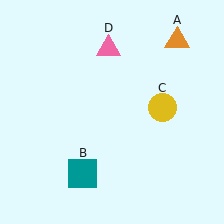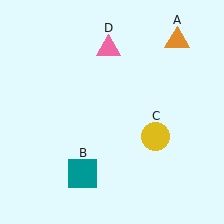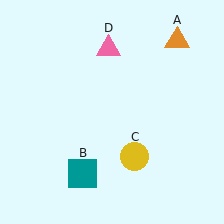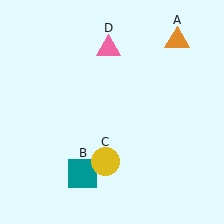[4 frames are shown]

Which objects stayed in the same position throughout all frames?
Orange triangle (object A) and teal square (object B) and pink triangle (object D) remained stationary.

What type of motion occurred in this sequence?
The yellow circle (object C) rotated clockwise around the center of the scene.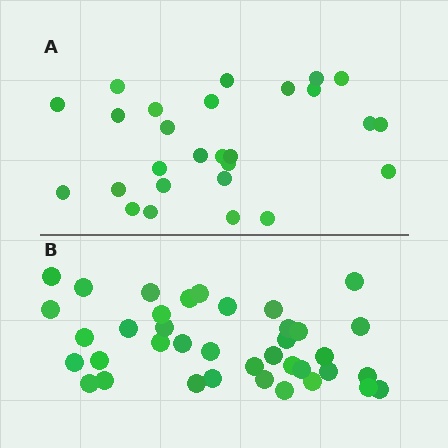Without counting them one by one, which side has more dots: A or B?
Region B (the bottom region) has more dots.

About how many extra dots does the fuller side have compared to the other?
Region B has roughly 12 or so more dots than region A.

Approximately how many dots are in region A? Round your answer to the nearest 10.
About 30 dots. (The exact count is 27, which rounds to 30.)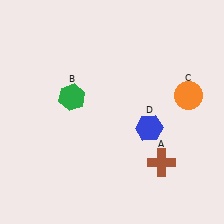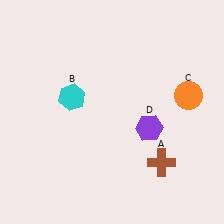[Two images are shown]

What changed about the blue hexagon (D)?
In Image 1, D is blue. In Image 2, it changed to purple.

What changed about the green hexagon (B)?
In Image 1, B is green. In Image 2, it changed to cyan.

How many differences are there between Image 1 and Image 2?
There are 2 differences between the two images.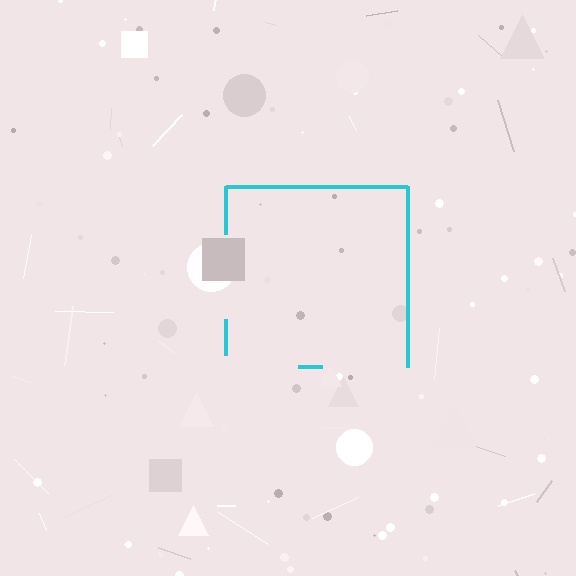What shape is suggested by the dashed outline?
The dashed outline suggests a square.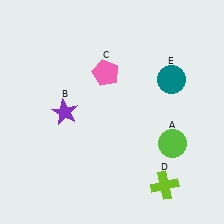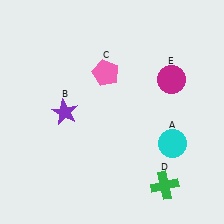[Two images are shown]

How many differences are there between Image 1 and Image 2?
There are 3 differences between the two images.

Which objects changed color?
A changed from lime to cyan. D changed from lime to green. E changed from teal to magenta.